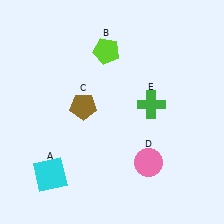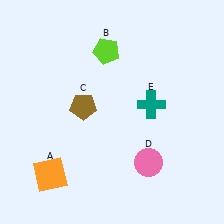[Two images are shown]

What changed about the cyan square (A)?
In Image 1, A is cyan. In Image 2, it changed to orange.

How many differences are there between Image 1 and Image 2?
There are 2 differences between the two images.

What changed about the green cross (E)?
In Image 1, E is green. In Image 2, it changed to teal.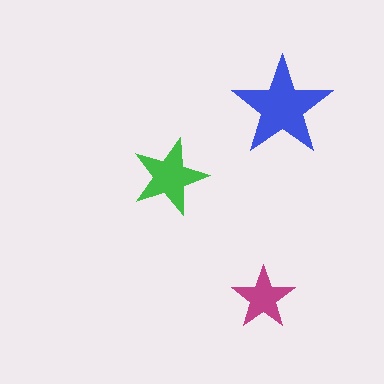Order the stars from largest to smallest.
the blue one, the green one, the magenta one.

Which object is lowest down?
The magenta star is bottommost.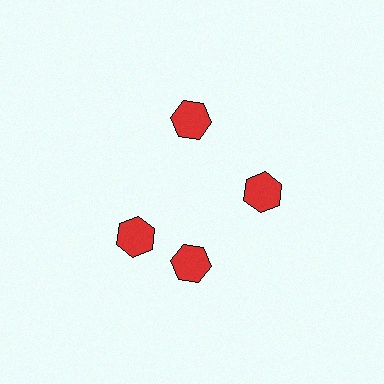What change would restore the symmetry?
The symmetry would be restored by rotating it back into even spacing with its neighbors so that all 4 hexagons sit at equal angles and equal distance from the center.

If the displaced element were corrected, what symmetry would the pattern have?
It would have 4-fold rotational symmetry — the pattern would map onto itself every 90 degrees.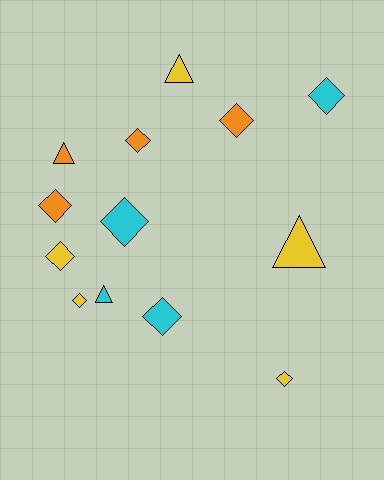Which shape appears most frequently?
Diamond, with 9 objects.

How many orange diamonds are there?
There are 3 orange diamonds.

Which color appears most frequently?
Yellow, with 5 objects.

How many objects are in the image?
There are 13 objects.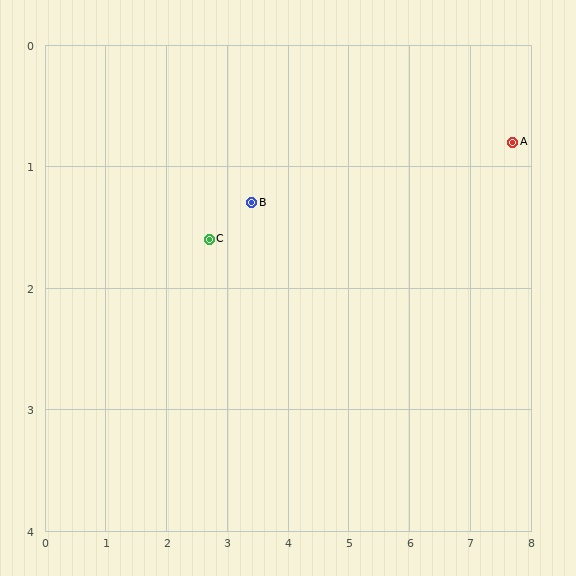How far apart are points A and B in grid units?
Points A and B are about 4.3 grid units apart.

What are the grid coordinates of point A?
Point A is at approximately (7.7, 0.8).